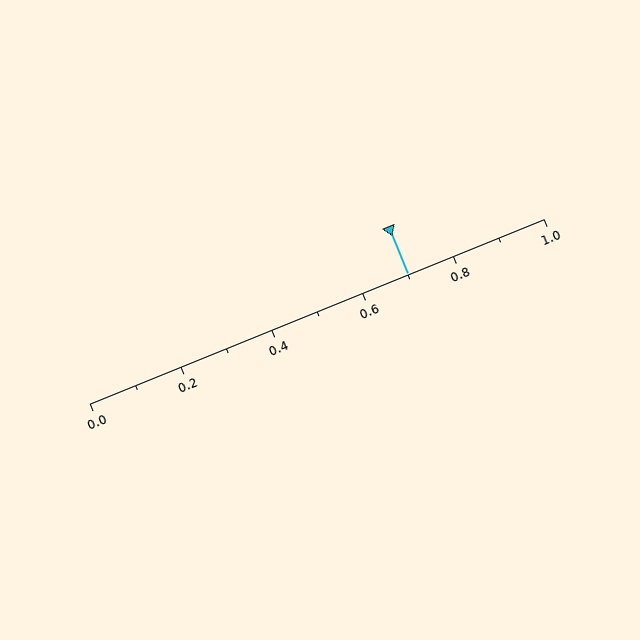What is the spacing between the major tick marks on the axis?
The major ticks are spaced 0.2 apart.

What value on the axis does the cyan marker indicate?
The marker indicates approximately 0.7.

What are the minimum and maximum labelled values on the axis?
The axis runs from 0.0 to 1.0.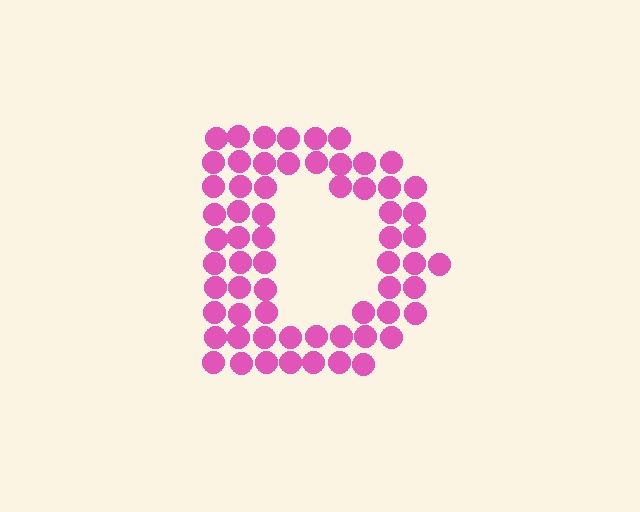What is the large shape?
The large shape is the letter D.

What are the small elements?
The small elements are circles.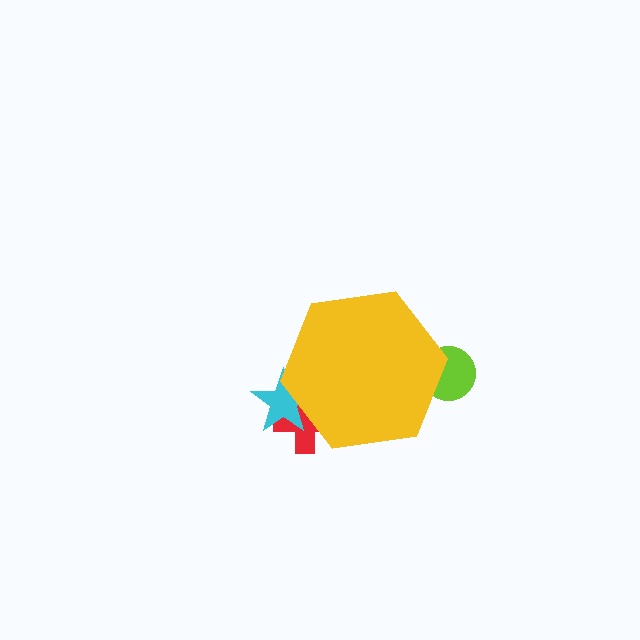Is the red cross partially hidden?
Yes, the red cross is partially hidden behind the yellow hexagon.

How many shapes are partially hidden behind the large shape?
3 shapes are partially hidden.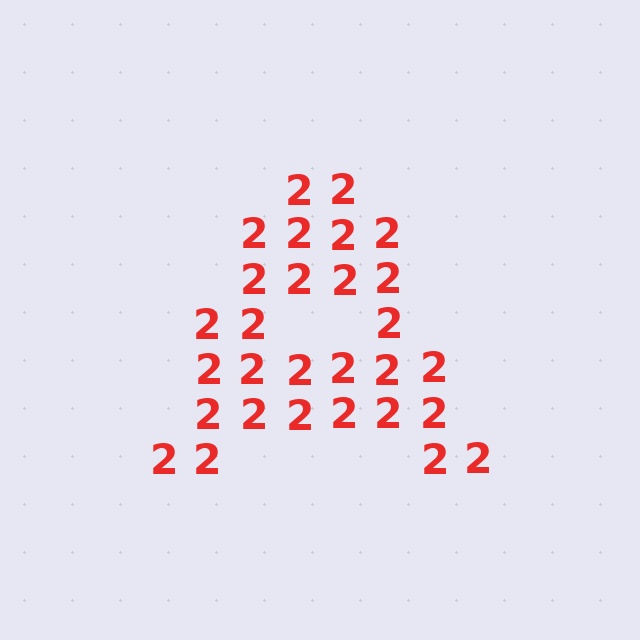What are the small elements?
The small elements are digit 2's.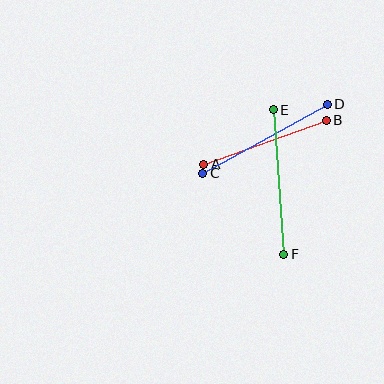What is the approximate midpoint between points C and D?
The midpoint is at approximately (265, 139) pixels.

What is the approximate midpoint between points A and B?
The midpoint is at approximately (265, 142) pixels.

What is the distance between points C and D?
The distance is approximately 143 pixels.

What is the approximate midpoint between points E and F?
The midpoint is at approximately (279, 182) pixels.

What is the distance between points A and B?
The distance is approximately 130 pixels.